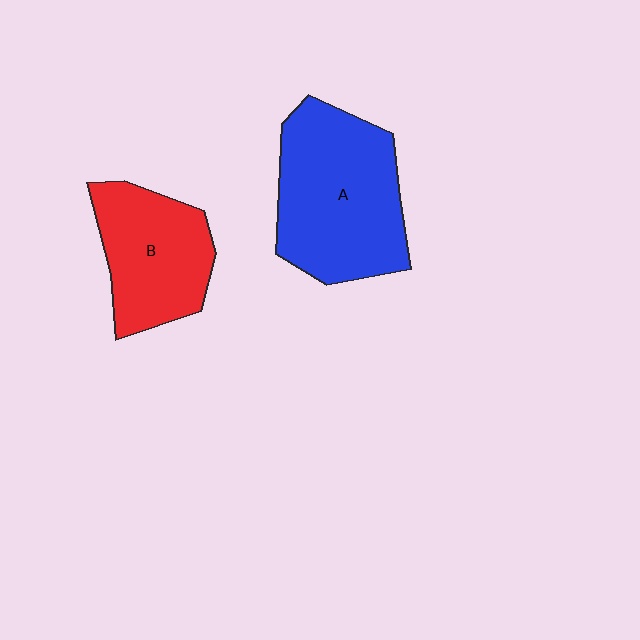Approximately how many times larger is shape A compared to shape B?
Approximately 1.4 times.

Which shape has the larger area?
Shape A (blue).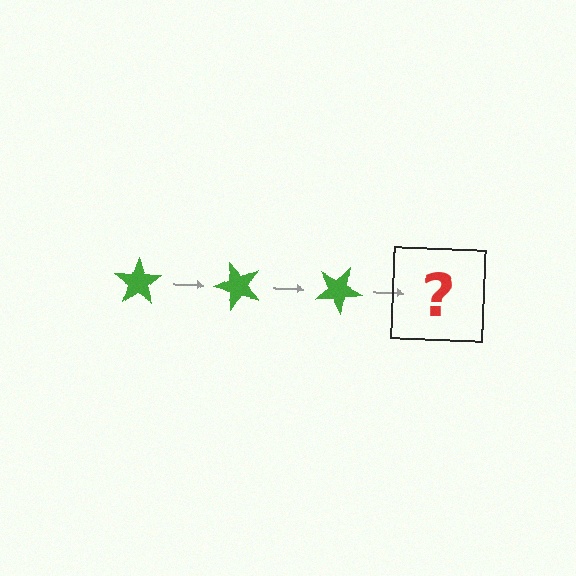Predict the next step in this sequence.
The next step is a green star rotated 150 degrees.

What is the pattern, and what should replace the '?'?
The pattern is that the star rotates 50 degrees each step. The '?' should be a green star rotated 150 degrees.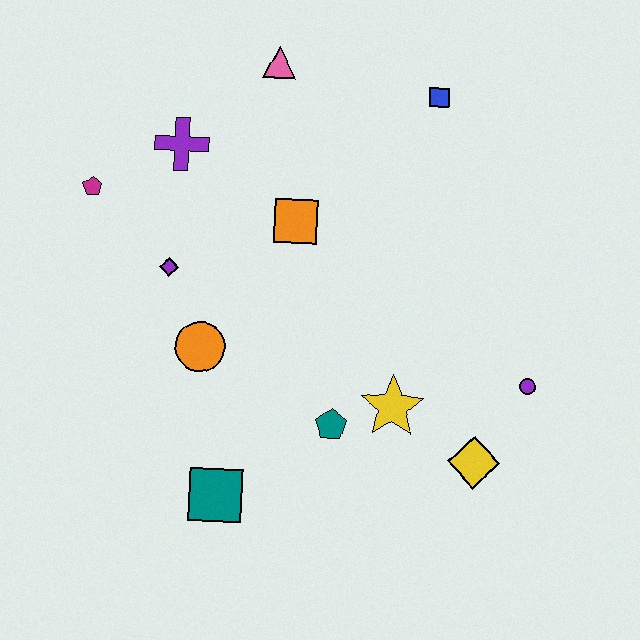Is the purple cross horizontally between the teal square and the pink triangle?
No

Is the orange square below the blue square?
Yes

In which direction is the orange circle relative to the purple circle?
The orange circle is to the left of the purple circle.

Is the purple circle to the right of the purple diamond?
Yes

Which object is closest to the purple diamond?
The orange circle is closest to the purple diamond.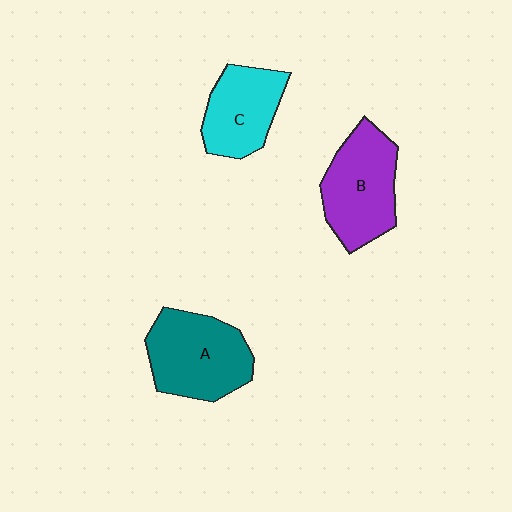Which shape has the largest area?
Shape A (teal).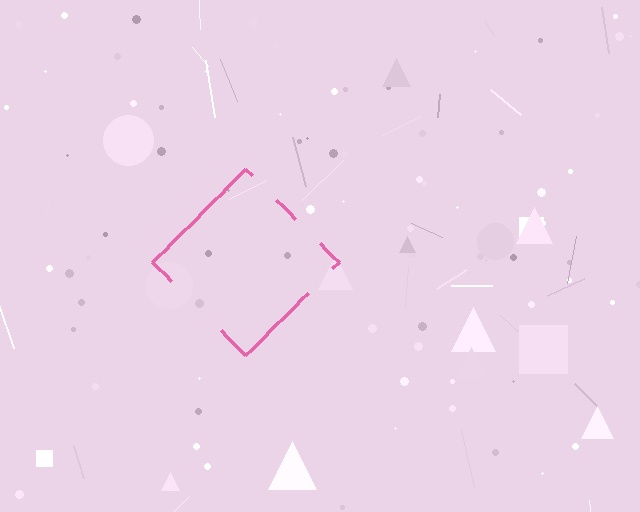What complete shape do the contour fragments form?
The contour fragments form a diamond.